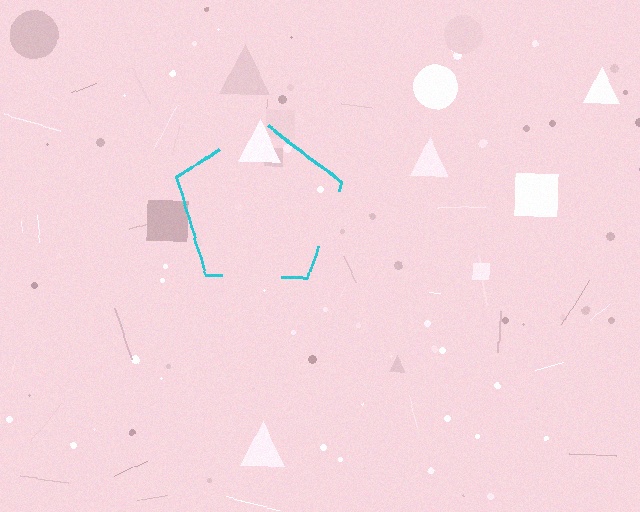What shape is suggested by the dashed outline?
The dashed outline suggests a pentagon.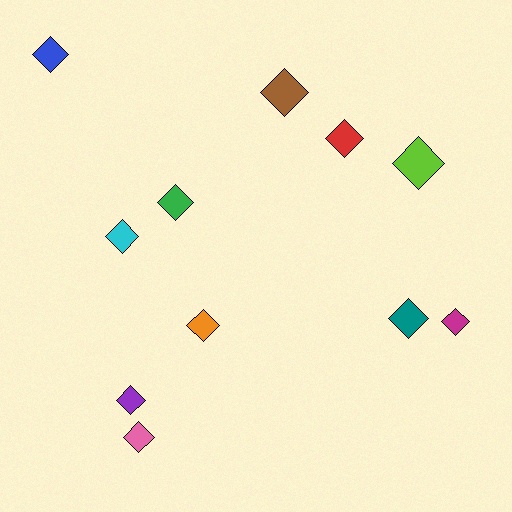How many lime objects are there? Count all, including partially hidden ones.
There is 1 lime object.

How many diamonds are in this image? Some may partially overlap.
There are 11 diamonds.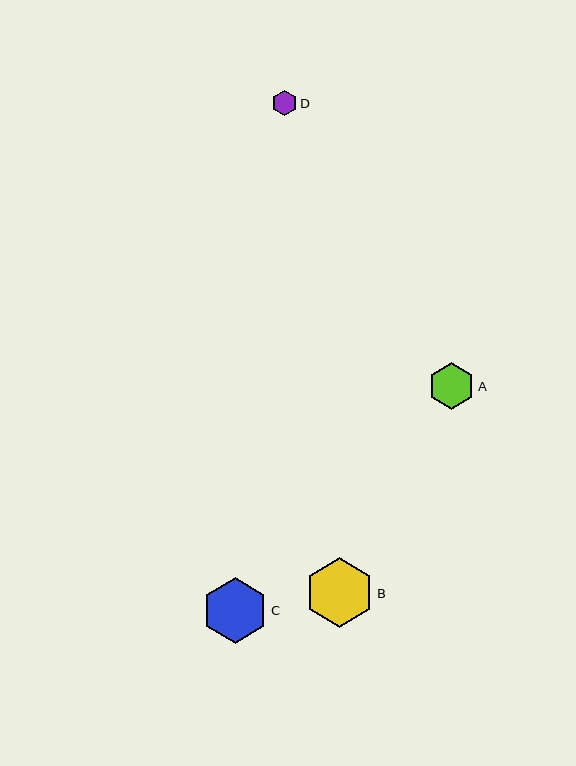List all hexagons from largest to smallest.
From largest to smallest: B, C, A, D.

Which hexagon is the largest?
Hexagon B is the largest with a size of approximately 69 pixels.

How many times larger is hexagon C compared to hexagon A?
Hexagon C is approximately 1.4 times the size of hexagon A.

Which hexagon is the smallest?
Hexagon D is the smallest with a size of approximately 25 pixels.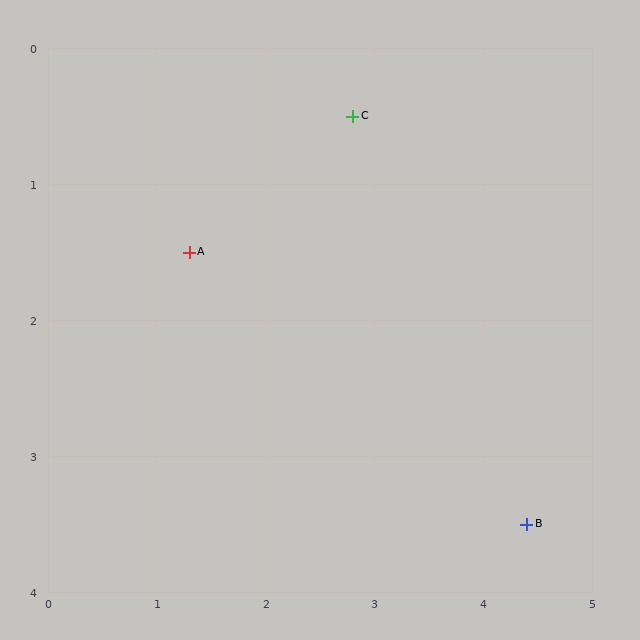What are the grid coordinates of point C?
Point C is at approximately (2.8, 0.5).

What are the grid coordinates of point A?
Point A is at approximately (1.3, 1.5).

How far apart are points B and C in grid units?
Points B and C are about 3.4 grid units apart.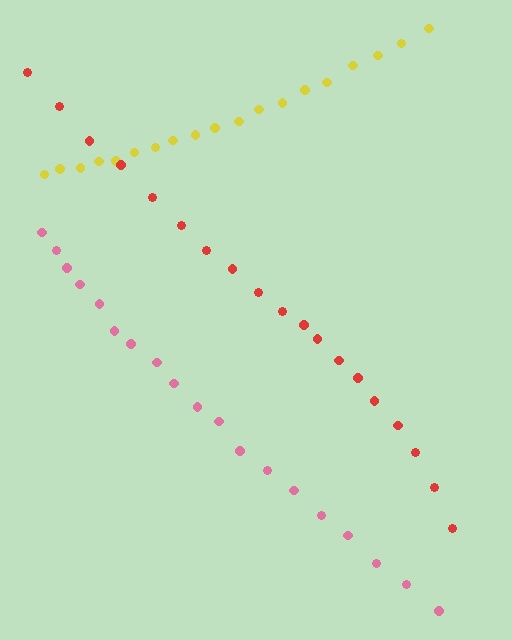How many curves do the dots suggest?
There are 3 distinct paths.